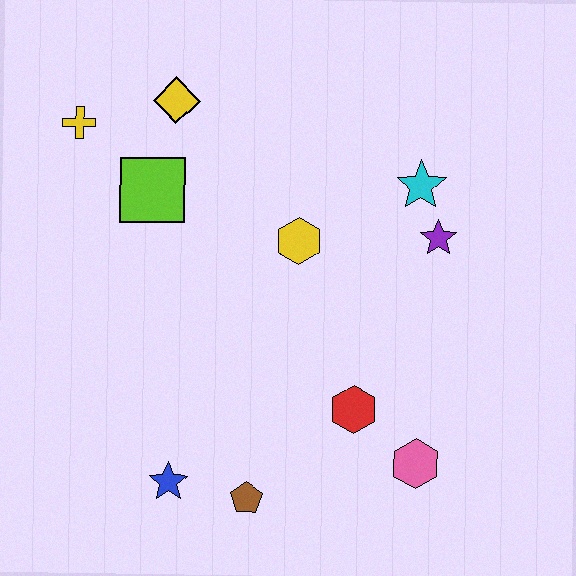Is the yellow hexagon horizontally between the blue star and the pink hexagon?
Yes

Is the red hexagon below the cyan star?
Yes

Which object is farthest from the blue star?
The cyan star is farthest from the blue star.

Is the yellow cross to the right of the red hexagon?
No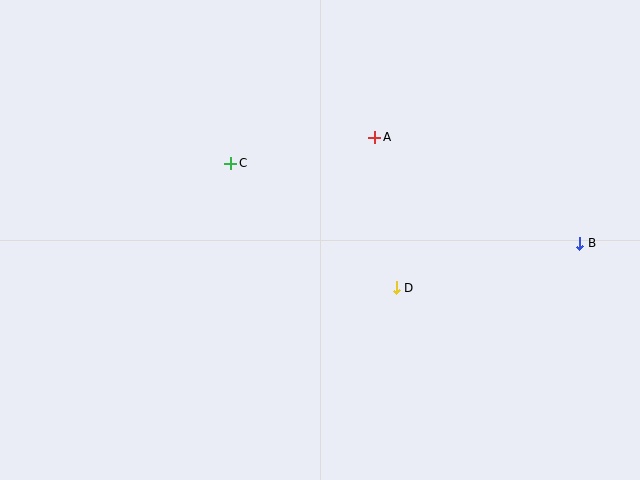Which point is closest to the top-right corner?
Point B is closest to the top-right corner.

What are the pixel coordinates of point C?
Point C is at (231, 163).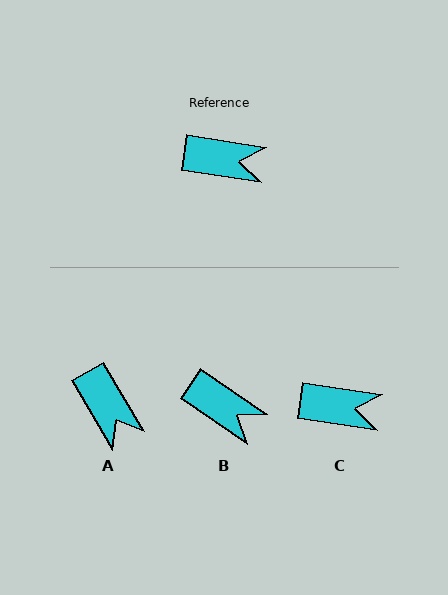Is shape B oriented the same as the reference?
No, it is off by about 26 degrees.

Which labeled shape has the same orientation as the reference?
C.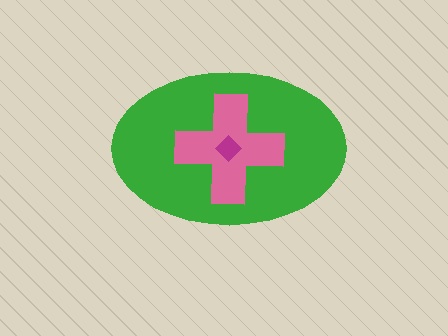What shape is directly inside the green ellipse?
The pink cross.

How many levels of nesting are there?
3.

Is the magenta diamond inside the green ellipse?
Yes.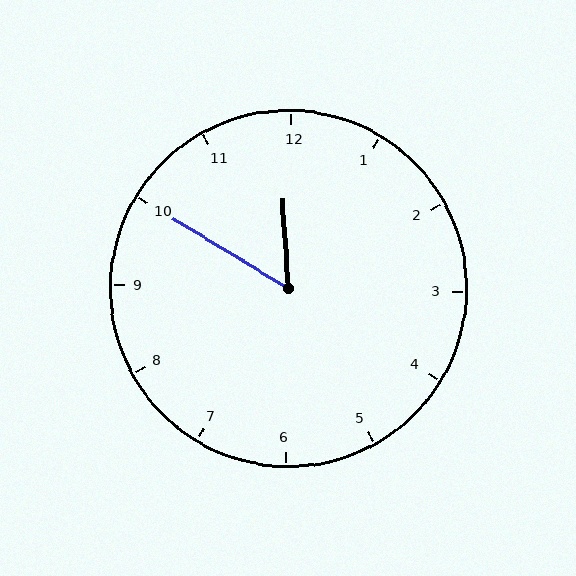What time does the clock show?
11:50.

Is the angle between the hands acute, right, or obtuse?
It is acute.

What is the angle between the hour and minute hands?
Approximately 55 degrees.